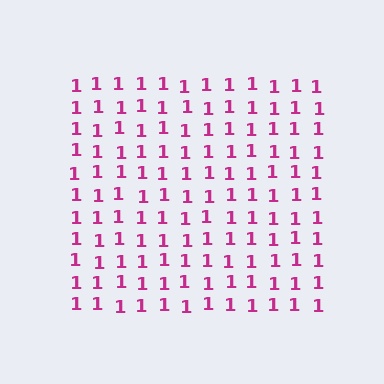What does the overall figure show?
The overall figure shows a square.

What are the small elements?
The small elements are digit 1's.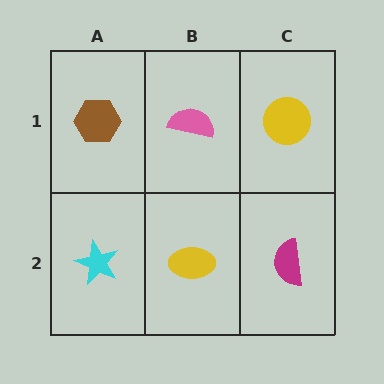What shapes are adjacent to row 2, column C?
A yellow circle (row 1, column C), a yellow ellipse (row 2, column B).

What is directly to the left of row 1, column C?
A pink semicircle.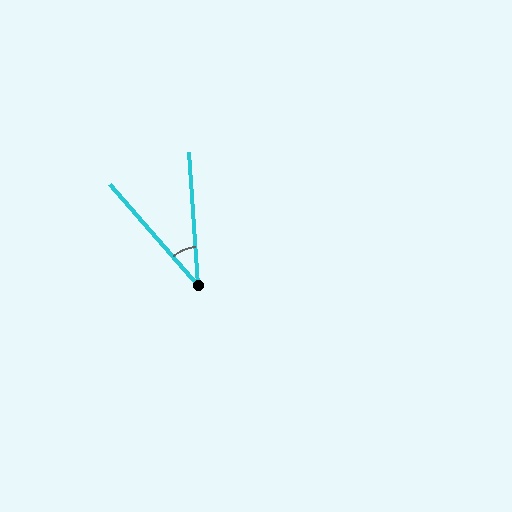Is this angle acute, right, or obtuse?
It is acute.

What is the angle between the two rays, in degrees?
Approximately 37 degrees.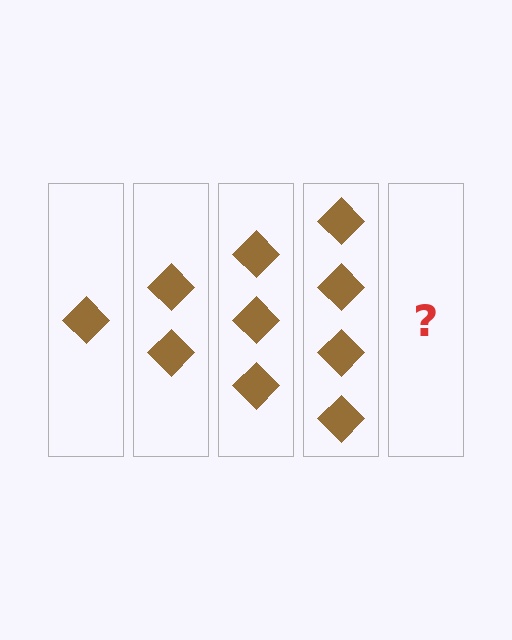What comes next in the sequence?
The next element should be 5 diamonds.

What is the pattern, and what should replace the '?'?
The pattern is that each step adds one more diamond. The '?' should be 5 diamonds.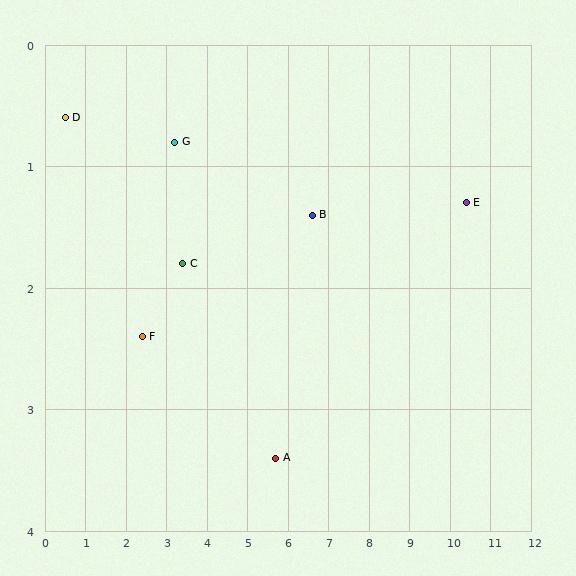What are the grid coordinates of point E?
Point E is at approximately (10.4, 1.3).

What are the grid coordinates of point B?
Point B is at approximately (6.6, 1.4).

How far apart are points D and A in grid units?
Points D and A are about 5.9 grid units apart.